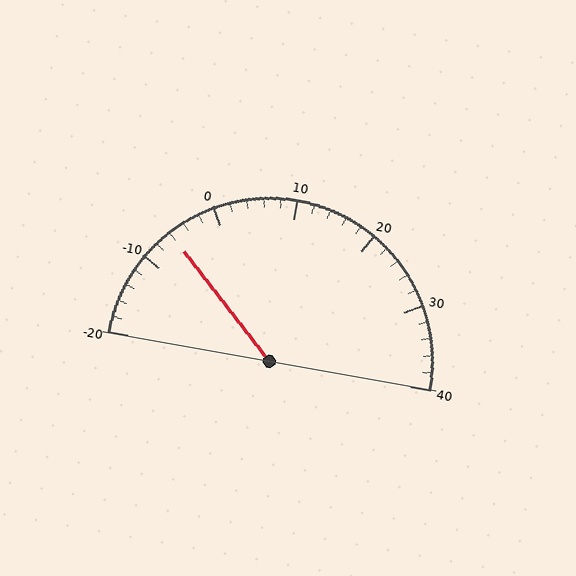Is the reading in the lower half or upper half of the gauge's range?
The reading is in the lower half of the range (-20 to 40).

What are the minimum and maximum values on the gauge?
The gauge ranges from -20 to 40.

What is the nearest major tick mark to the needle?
The nearest major tick mark is -10.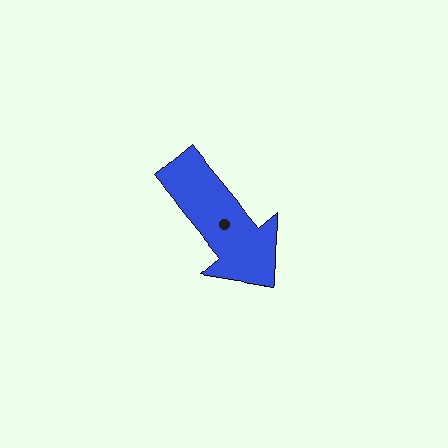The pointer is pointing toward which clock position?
Roughly 5 o'clock.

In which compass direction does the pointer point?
Southeast.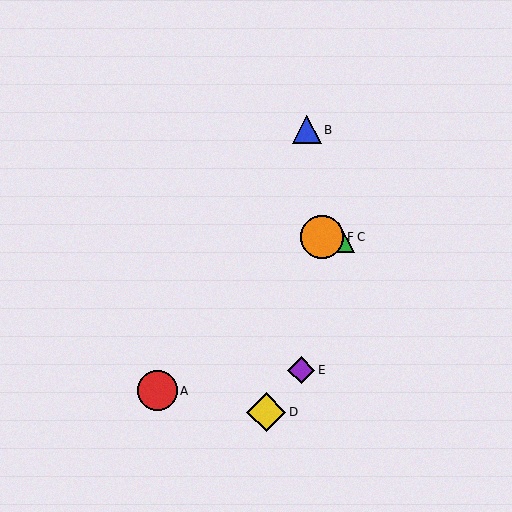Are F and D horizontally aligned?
No, F is at y≈237 and D is at y≈412.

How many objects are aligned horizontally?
2 objects (C, F) are aligned horizontally.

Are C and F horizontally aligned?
Yes, both are at y≈237.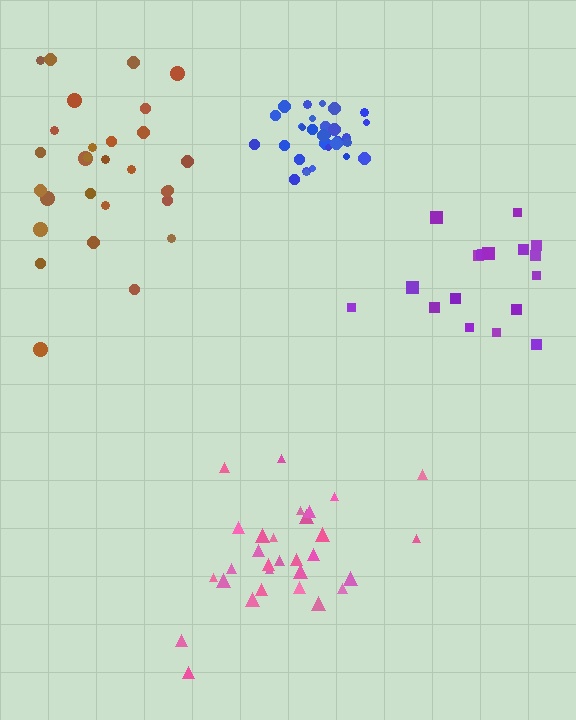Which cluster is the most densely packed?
Blue.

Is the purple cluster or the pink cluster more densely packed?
Pink.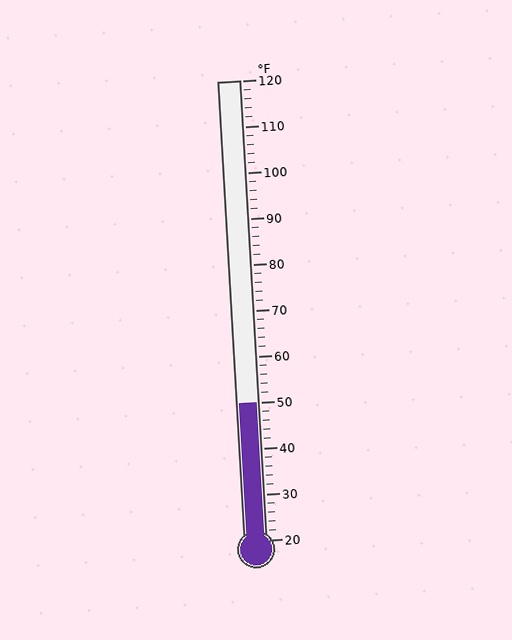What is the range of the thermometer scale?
The thermometer scale ranges from 20°F to 120°F.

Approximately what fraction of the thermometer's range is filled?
The thermometer is filled to approximately 30% of its range.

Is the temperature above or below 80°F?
The temperature is below 80°F.